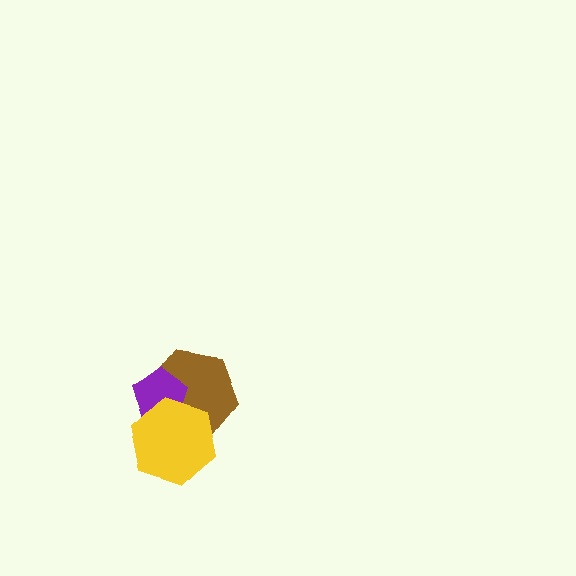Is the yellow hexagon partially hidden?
No, no other shape covers it.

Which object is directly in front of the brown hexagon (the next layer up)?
The purple pentagon is directly in front of the brown hexagon.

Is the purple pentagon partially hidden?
Yes, it is partially covered by another shape.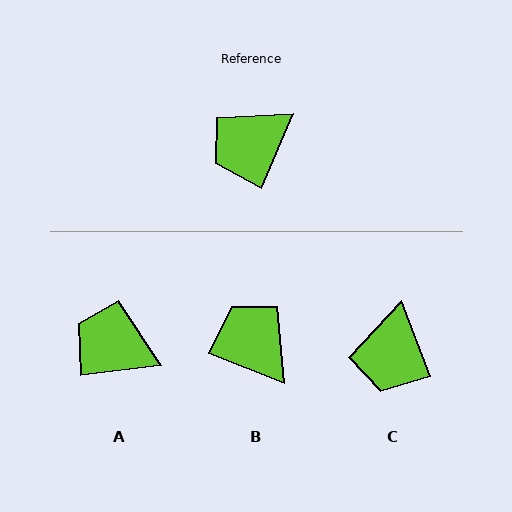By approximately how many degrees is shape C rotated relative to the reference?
Approximately 44 degrees counter-clockwise.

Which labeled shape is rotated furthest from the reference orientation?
B, about 88 degrees away.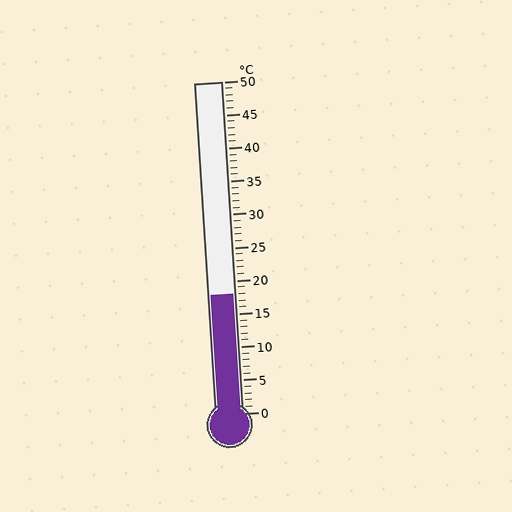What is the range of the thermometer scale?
The thermometer scale ranges from 0°C to 50°C.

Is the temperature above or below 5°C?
The temperature is above 5°C.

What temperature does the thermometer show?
The thermometer shows approximately 18°C.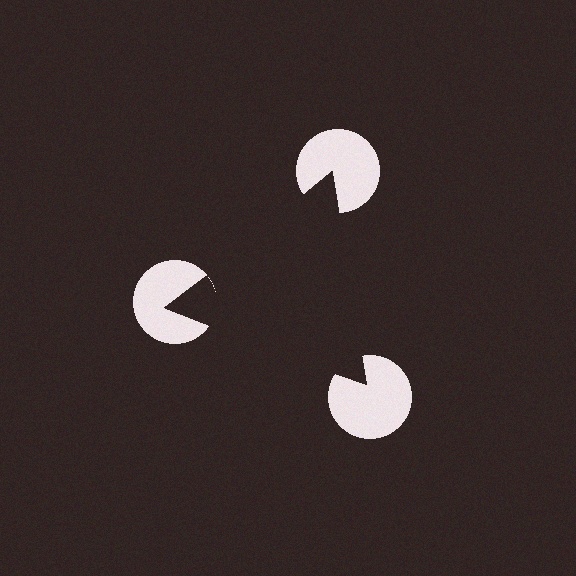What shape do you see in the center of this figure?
An illusory triangle — its edges are inferred from the aligned wedge cuts in the pac-man discs, not physically drawn.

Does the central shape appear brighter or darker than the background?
It typically appears slightly darker than the background, even though no actual brightness change is drawn.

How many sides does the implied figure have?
3 sides.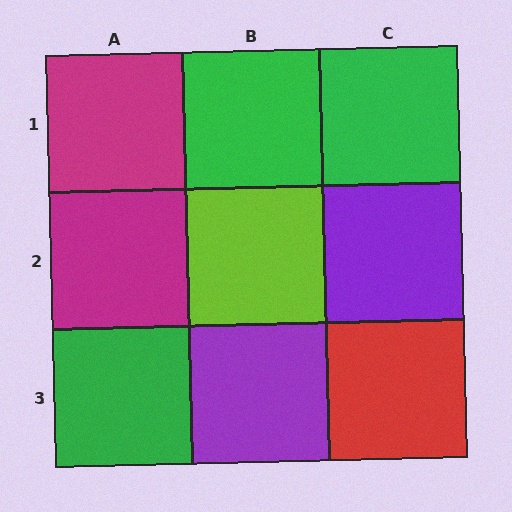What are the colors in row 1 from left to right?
Magenta, green, green.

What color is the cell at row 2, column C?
Purple.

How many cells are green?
3 cells are green.